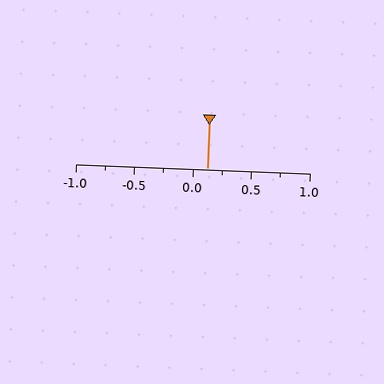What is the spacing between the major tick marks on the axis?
The major ticks are spaced 0.5 apart.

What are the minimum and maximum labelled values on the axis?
The axis runs from -1.0 to 1.0.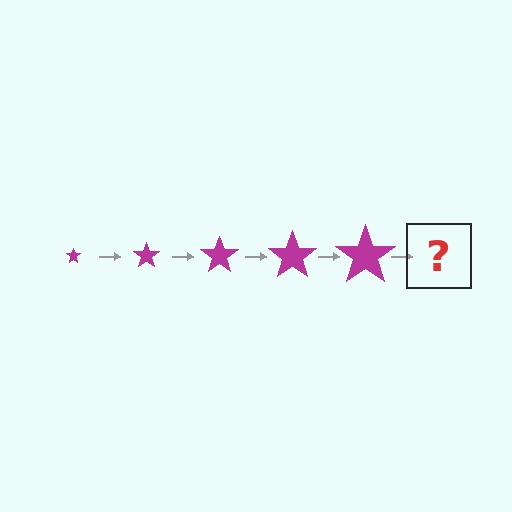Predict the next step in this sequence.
The next step is a magenta star, larger than the previous one.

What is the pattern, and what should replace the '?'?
The pattern is that the star gets progressively larger each step. The '?' should be a magenta star, larger than the previous one.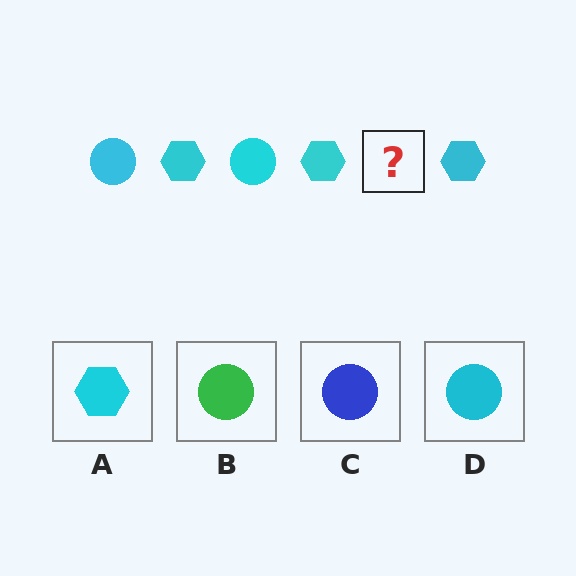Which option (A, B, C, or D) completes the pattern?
D.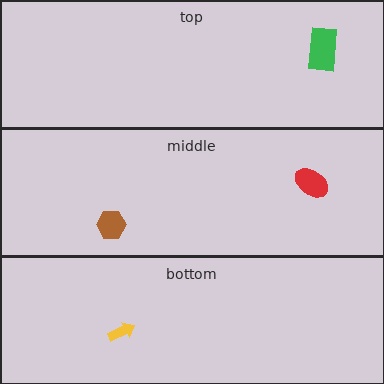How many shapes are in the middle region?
2.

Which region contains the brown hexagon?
The middle region.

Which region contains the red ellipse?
The middle region.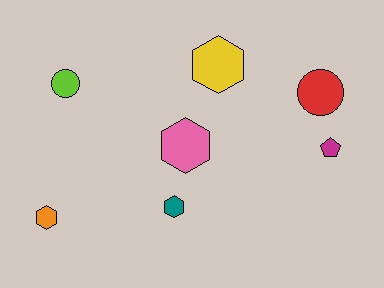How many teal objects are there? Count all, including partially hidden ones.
There is 1 teal object.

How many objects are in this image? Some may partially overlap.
There are 7 objects.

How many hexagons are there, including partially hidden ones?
There are 4 hexagons.